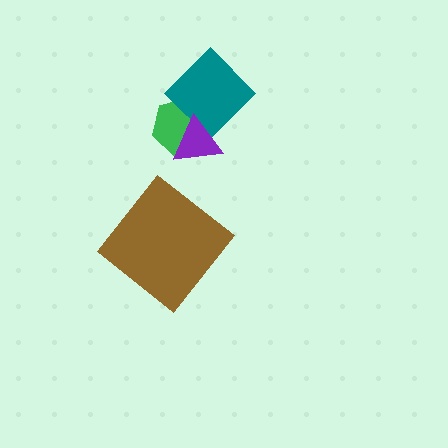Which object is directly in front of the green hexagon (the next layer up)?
The teal diamond is directly in front of the green hexagon.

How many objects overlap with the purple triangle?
2 objects overlap with the purple triangle.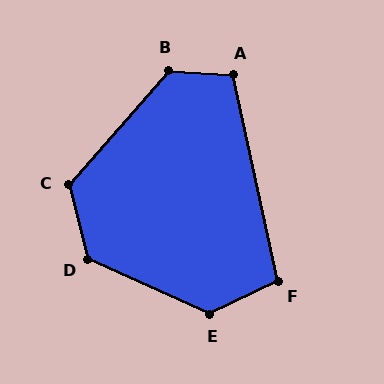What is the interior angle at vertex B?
Approximately 127 degrees (obtuse).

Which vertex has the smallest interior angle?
F, at approximately 104 degrees.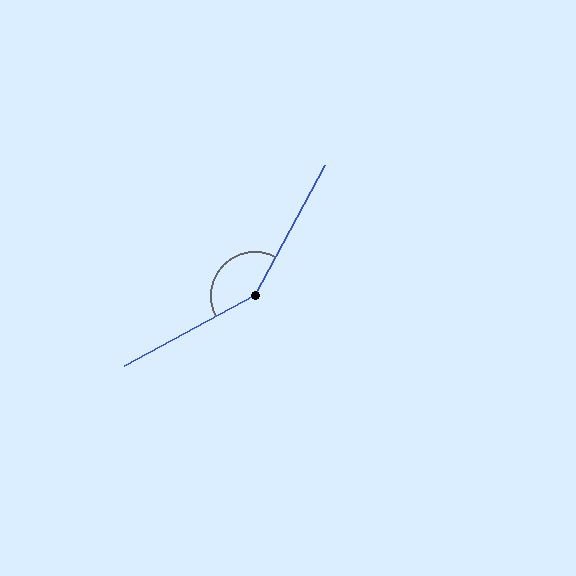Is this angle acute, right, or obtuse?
It is obtuse.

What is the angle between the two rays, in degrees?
Approximately 146 degrees.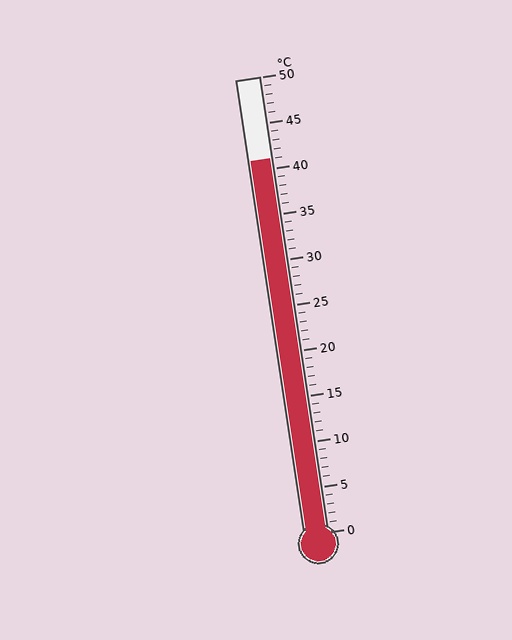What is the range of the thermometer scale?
The thermometer scale ranges from 0°C to 50°C.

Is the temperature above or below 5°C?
The temperature is above 5°C.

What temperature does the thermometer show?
The thermometer shows approximately 41°C.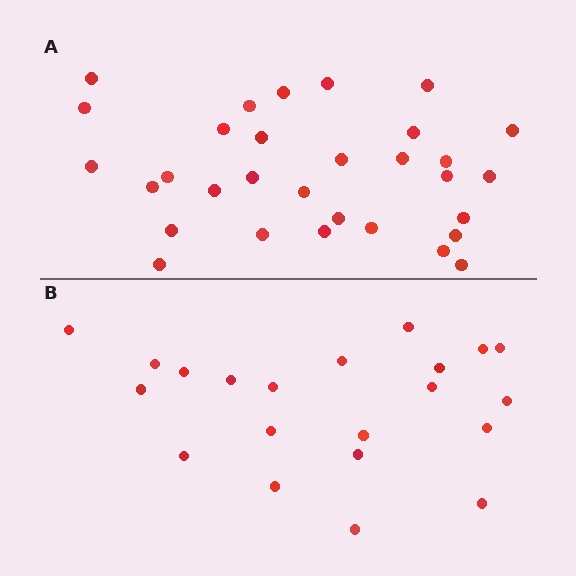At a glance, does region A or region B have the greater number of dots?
Region A (the top region) has more dots.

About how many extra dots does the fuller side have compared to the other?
Region A has roughly 10 or so more dots than region B.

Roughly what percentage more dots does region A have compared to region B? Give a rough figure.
About 50% more.